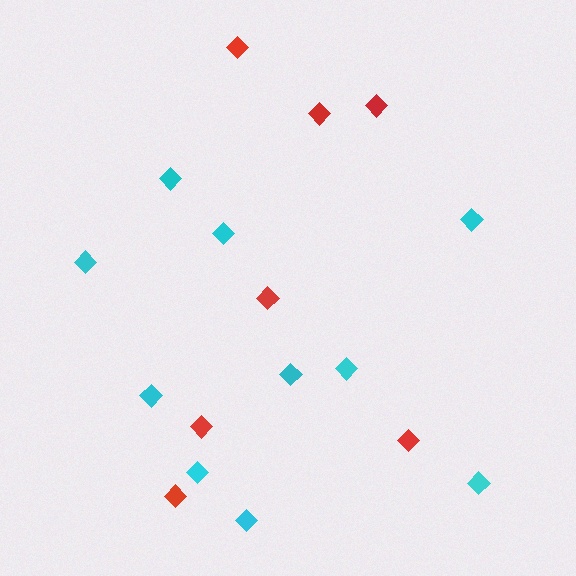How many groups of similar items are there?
There are 2 groups: one group of red diamonds (7) and one group of cyan diamonds (10).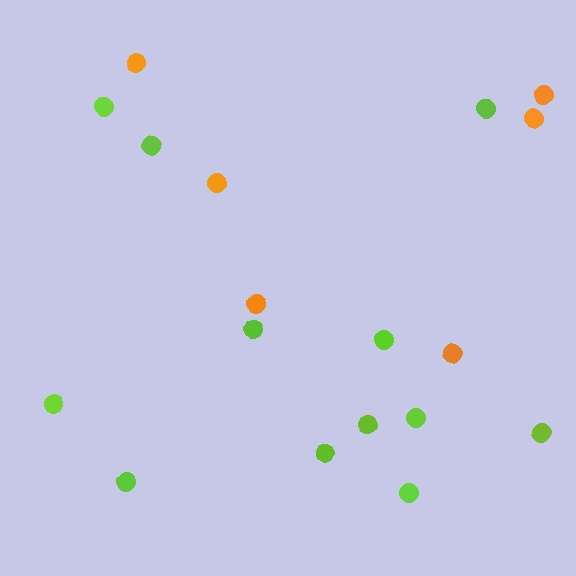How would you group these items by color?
There are 2 groups: one group of lime circles (12) and one group of orange circles (6).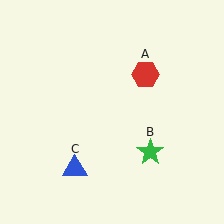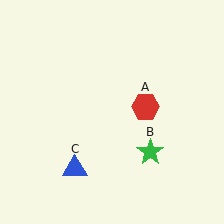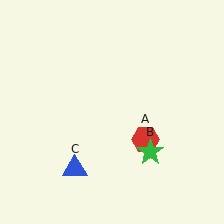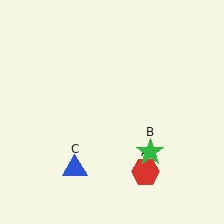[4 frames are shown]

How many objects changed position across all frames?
1 object changed position: red hexagon (object A).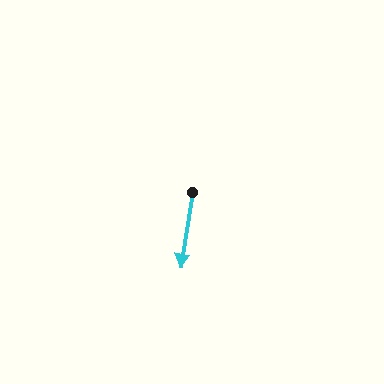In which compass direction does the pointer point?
South.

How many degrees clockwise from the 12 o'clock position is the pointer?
Approximately 189 degrees.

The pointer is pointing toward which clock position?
Roughly 6 o'clock.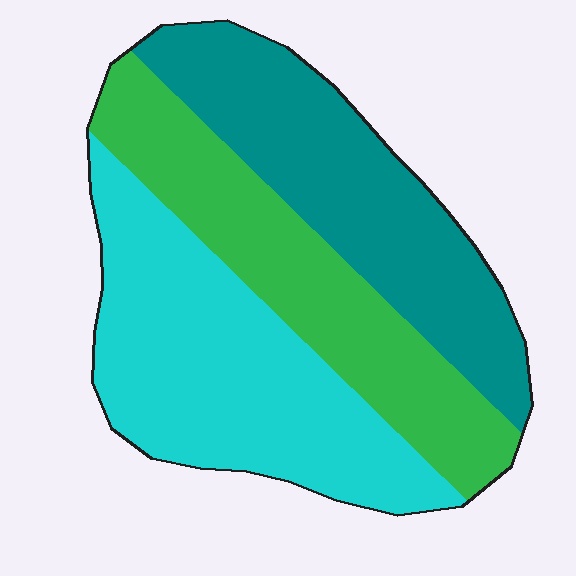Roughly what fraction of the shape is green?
Green covers around 30% of the shape.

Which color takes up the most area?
Cyan, at roughly 40%.